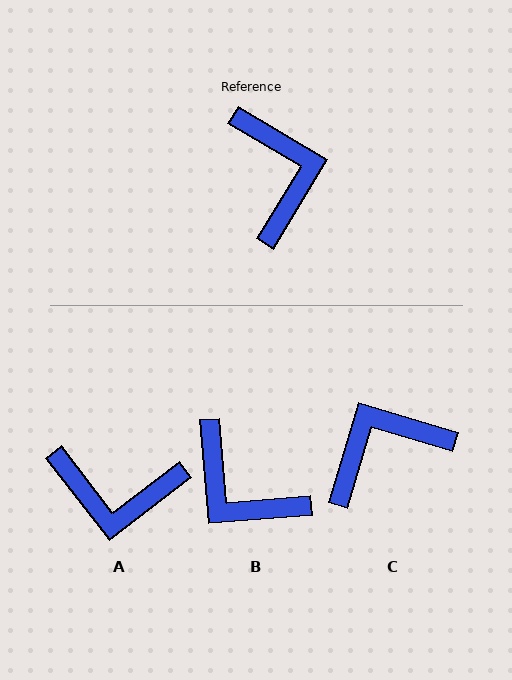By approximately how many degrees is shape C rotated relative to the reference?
Approximately 104 degrees counter-clockwise.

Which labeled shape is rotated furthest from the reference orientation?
B, about 145 degrees away.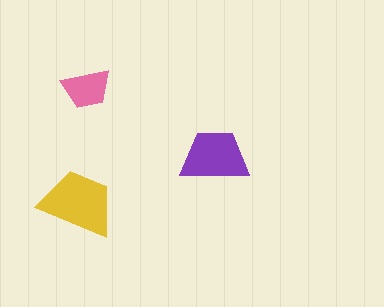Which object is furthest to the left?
The yellow trapezoid is leftmost.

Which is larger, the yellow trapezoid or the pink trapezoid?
The yellow one.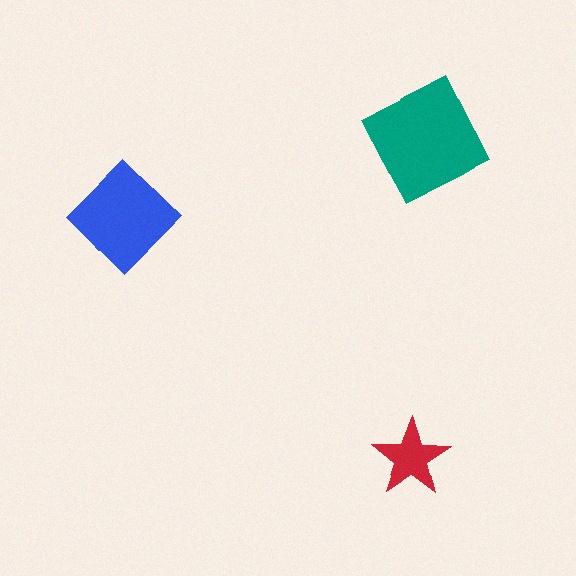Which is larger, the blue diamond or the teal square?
The teal square.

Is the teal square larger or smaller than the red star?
Larger.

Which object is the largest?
The teal square.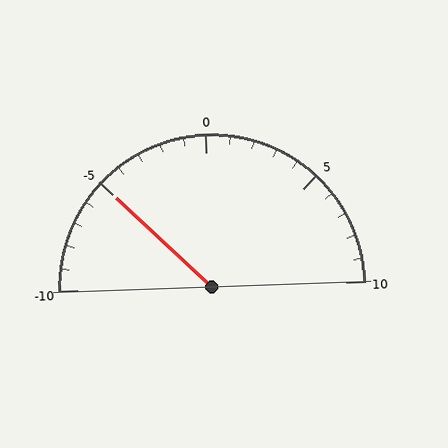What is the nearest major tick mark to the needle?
The nearest major tick mark is -5.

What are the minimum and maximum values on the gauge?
The gauge ranges from -10 to 10.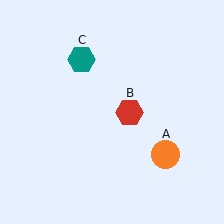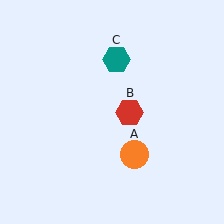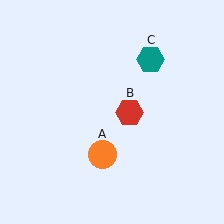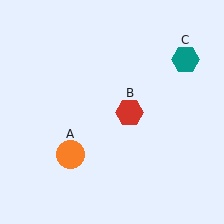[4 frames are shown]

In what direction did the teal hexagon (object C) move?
The teal hexagon (object C) moved right.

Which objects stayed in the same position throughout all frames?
Red hexagon (object B) remained stationary.